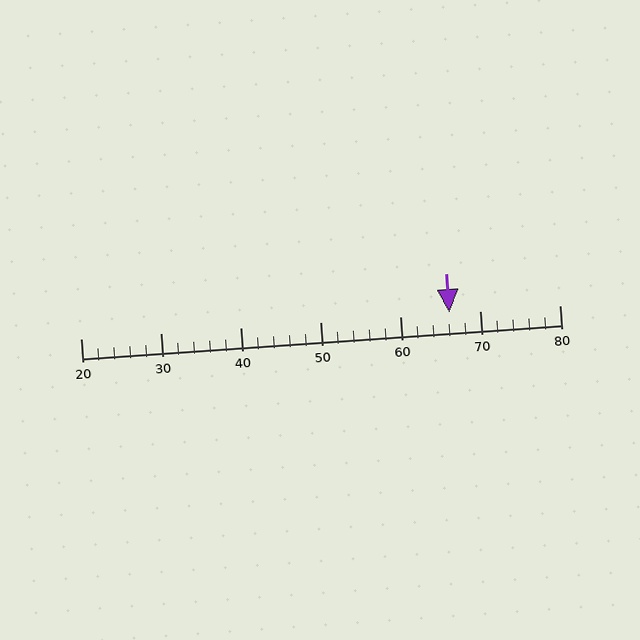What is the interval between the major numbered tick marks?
The major tick marks are spaced 10 units apart.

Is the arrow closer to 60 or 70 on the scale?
The arrow is closer to 70.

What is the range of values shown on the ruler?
The ruler shows values from 20 to 80.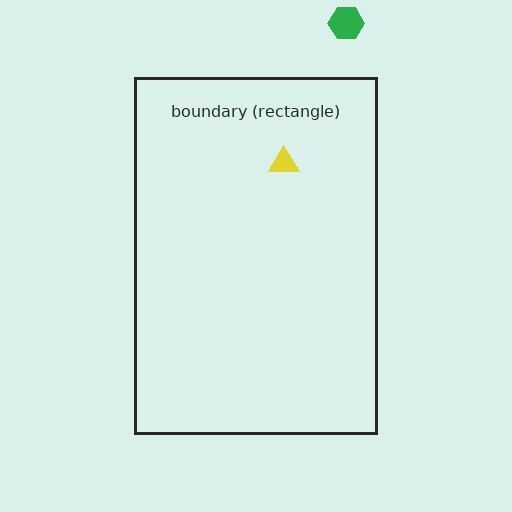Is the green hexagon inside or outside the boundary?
Outside.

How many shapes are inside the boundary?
1 inside, 1 outside.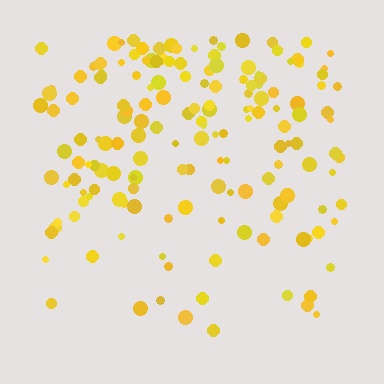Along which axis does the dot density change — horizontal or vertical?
Vertical.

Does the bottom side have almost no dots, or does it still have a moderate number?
Still a moderate number, just noticeably fewer than the top.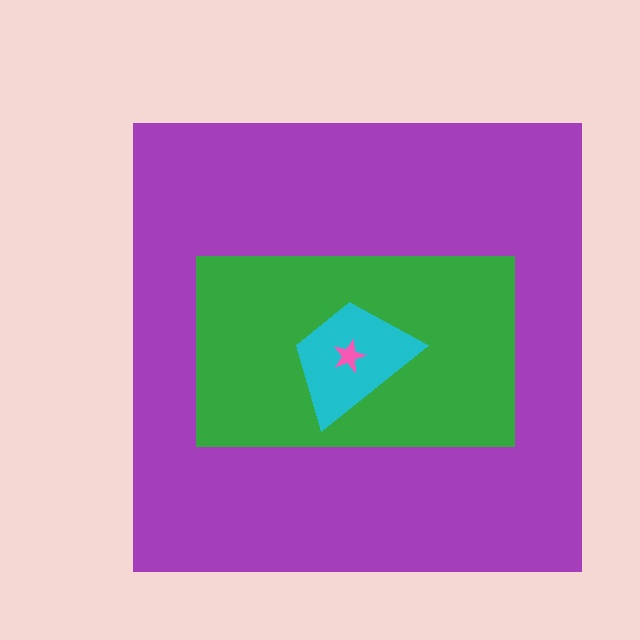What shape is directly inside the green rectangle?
The cyan trapezoid.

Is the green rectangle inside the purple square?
Yes.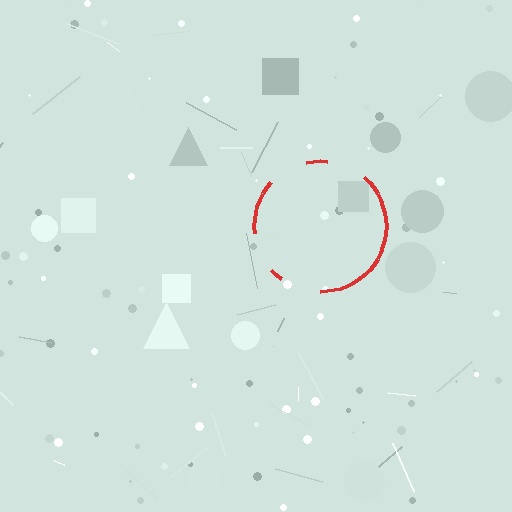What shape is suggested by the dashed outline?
The dashed outline suggests a circle.